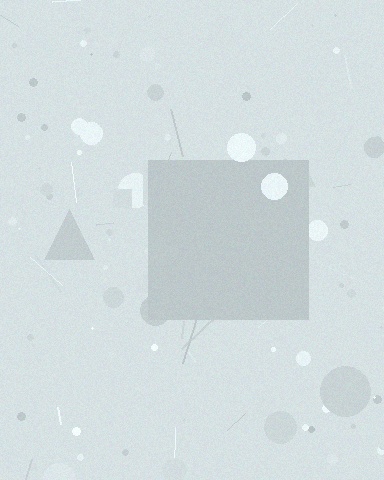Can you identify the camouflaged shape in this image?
The camouflaged shape is a square.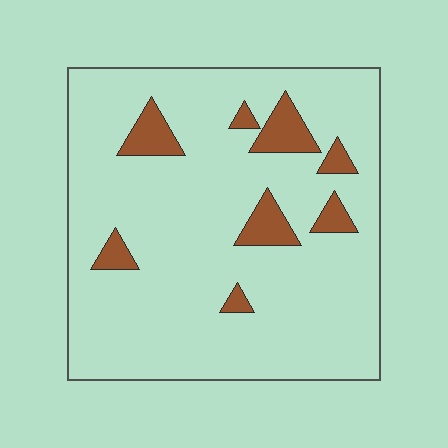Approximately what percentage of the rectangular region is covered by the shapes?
Approximately 10%.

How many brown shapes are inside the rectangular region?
8.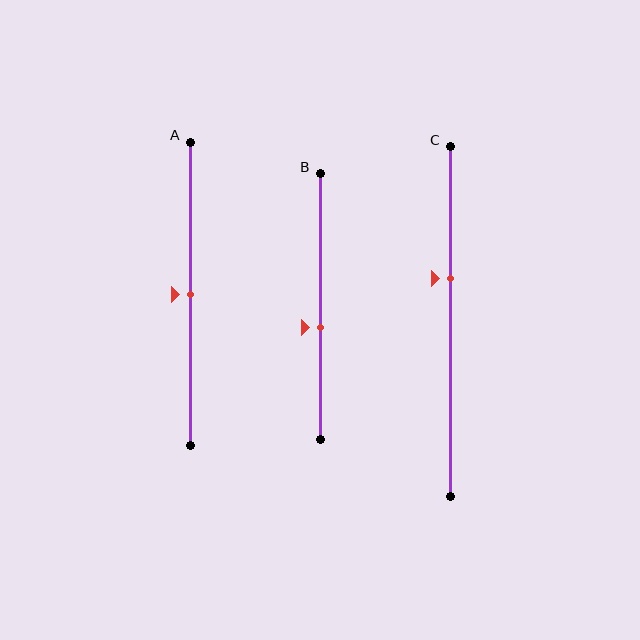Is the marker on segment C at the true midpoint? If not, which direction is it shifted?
No, the marker on segment C is shifted upward by about 12% of the segment length.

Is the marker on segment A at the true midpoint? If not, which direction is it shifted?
Yes, the marker on segment A is at the true midpoint.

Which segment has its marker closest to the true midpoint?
Segment A has its marker closest to the true midpoint.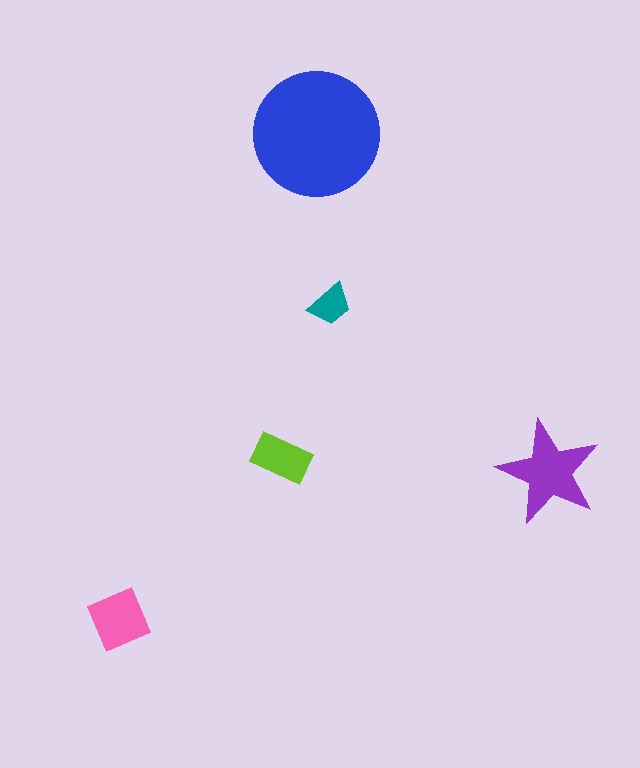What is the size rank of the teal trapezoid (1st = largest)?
5th.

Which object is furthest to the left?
The pink diamond is leftmost.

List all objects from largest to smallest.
The blue circle, the purple star, the pink diamond, the lime rectangle, the teal trapezoid.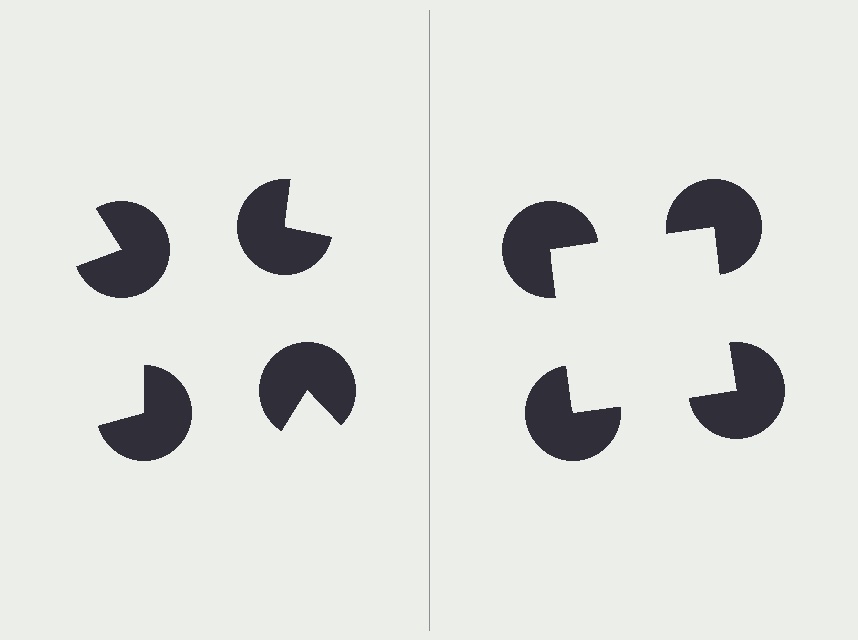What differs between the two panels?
The pac-man discs are positioned identically on both sides; only the wedge orientations differ. On the right they align to a square; on the left they are misaligned.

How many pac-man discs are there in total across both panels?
8 — 4 on each side.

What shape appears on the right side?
An illusory square.